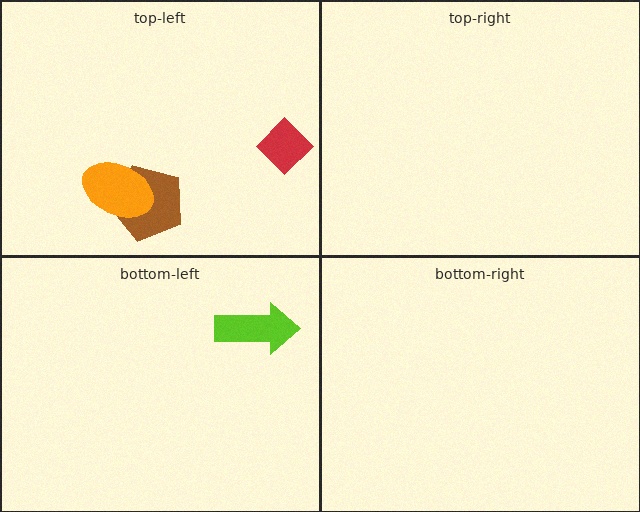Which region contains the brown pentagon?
The top-left region.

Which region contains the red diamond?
The top-left region.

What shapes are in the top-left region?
The red diamond, the brown pentagon, the orange ellipse.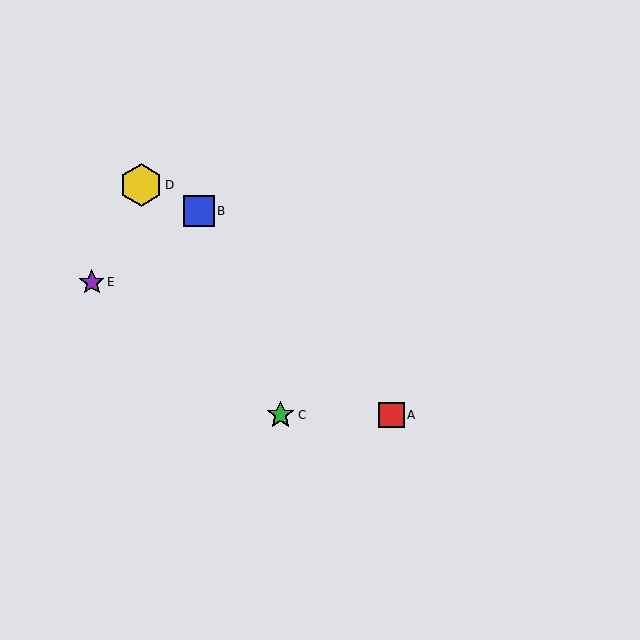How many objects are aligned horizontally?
2 objects (A, C) are aligned horizontally.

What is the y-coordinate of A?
Object A is at y≈415.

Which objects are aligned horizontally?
Objects A, C are aligned horizontally.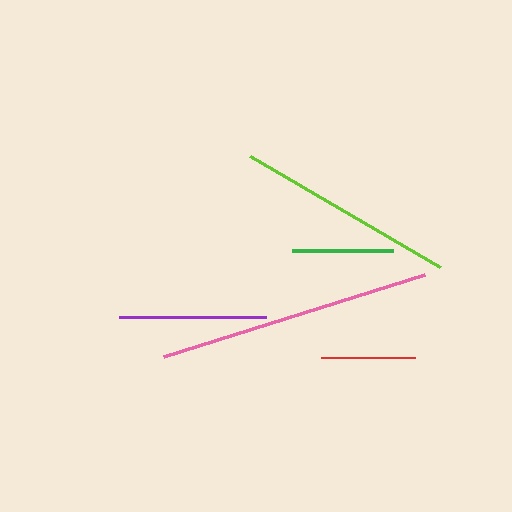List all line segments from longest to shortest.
From longest to shortest: pink, lime, purple, green, red.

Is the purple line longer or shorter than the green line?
The purple line is longer than the green line.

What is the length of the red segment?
The red segment is approximately 94 pixels long.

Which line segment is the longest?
The pink line is the longest at approximately 274 pixels.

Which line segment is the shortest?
The red line is the shortest at approximately 94 pixels.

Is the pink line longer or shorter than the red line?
The pink line is longer than the red line.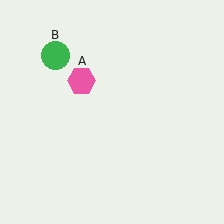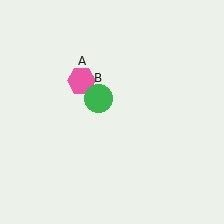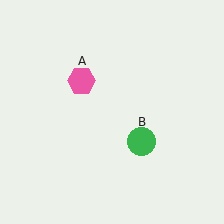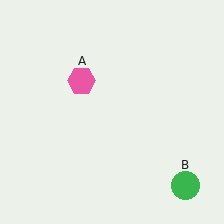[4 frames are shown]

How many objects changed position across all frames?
1 object changed position: green circle (object B).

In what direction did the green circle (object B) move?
The green circle (object B) moved down and to the right.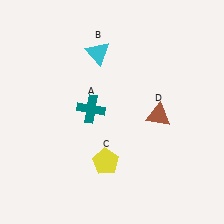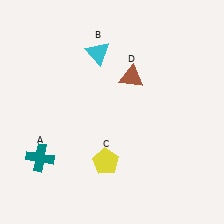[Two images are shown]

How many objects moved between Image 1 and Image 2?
2 objects moved between the two images.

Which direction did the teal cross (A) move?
The teal cross (A) moved left.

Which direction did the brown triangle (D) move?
The brown triangle (D) moved up.